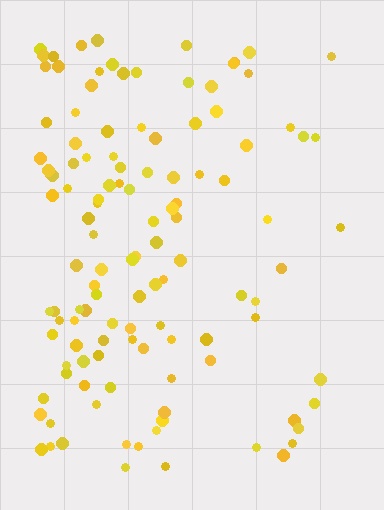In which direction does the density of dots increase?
From right to left, with the left side densest.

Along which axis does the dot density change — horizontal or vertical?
Horizontal.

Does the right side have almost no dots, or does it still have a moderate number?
Still a moderate number, just noticeably fewer than the left.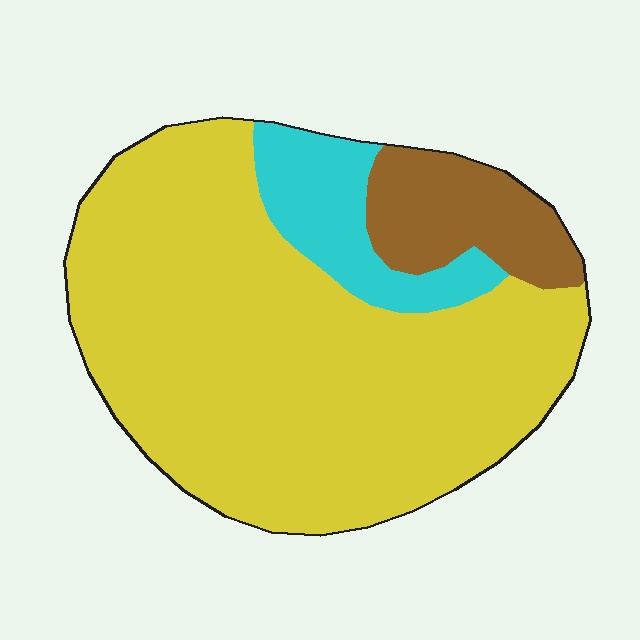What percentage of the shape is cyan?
Cyan takes up about one eighth (1/8) of the shape.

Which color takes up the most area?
Yellow, at roughly 75%.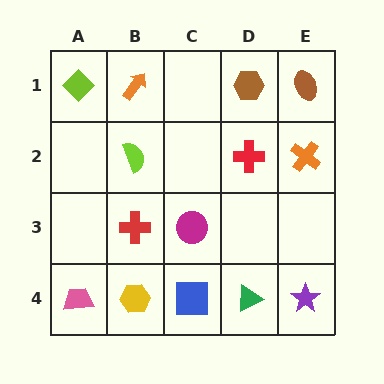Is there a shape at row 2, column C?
No, that cell is empty.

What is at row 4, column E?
A purple star.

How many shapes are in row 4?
5 shapes.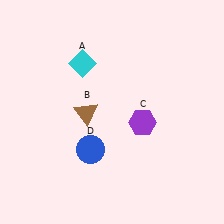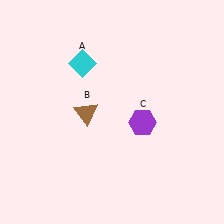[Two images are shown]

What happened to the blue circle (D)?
The blue circle (D) was removed in Image 2. It was in the bottom-left area of Image 1.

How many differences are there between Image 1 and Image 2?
There is 1 difference between the two images.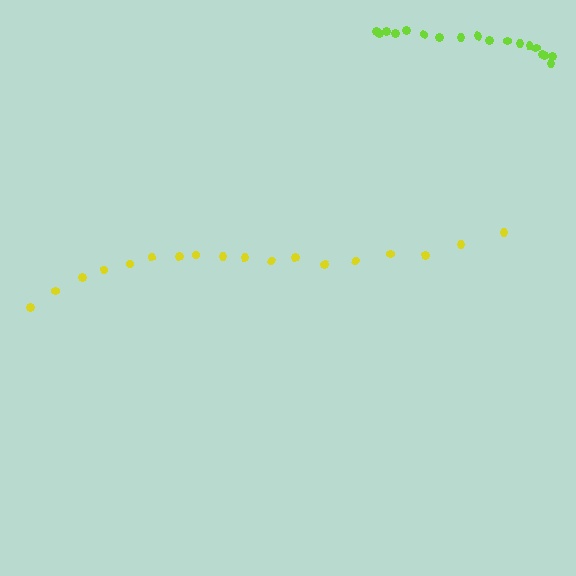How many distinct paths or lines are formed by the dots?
There are 2 distinct paths.